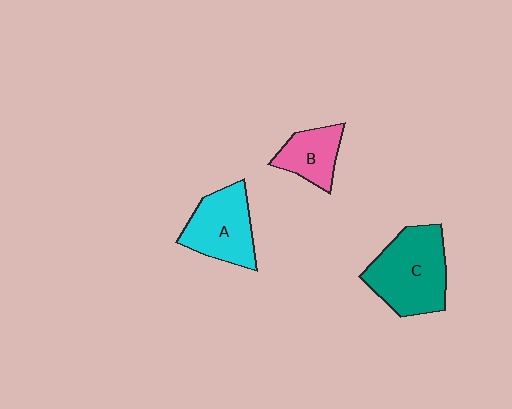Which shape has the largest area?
Shape C (teal).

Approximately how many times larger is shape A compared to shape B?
Approximately 1.5 times.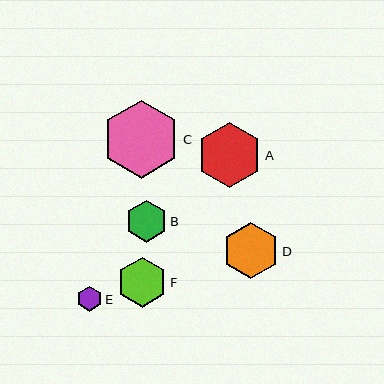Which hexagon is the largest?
Hexagon C is the largest with a size of approximately 78 pixels.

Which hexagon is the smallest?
Hexagon E is the smallest with a size of approximately 25 pixels.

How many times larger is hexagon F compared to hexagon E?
Hexagon F is approximately 2.0 times the size of hexagon E.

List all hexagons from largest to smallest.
From largest to smallest: C, A, D, F, B, E.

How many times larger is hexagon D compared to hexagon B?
Hexagon D is approximately 1.4 times the size of hexagon B.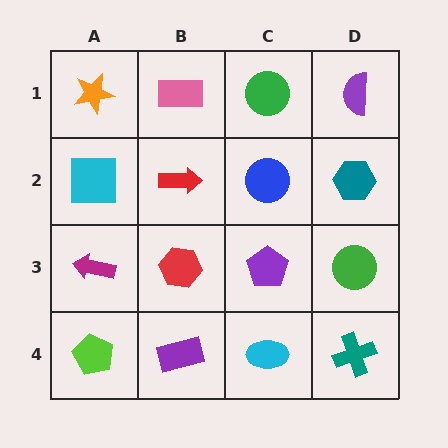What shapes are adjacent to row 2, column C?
A green circle (row 1, column C), a purple pentagon (row 3, column C), a red arrow (row 2, column B), a teal hexagon (row 2, column D).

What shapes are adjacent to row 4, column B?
A red hexagon (row 3, column B), a lime pentagon (row 4, column A), a cyan ellipse (row 4, column C).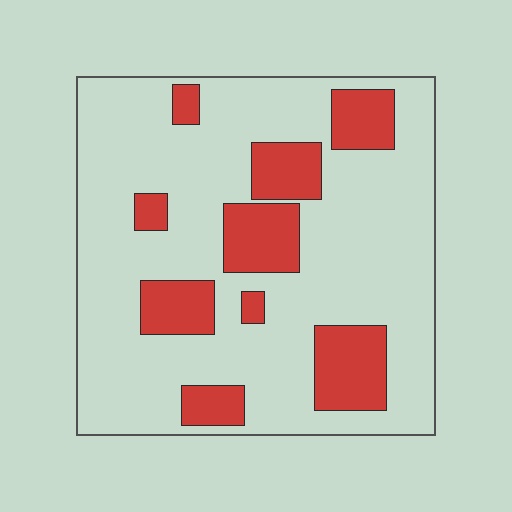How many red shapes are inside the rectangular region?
9.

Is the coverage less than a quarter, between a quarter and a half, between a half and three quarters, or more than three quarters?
Less than a quarter.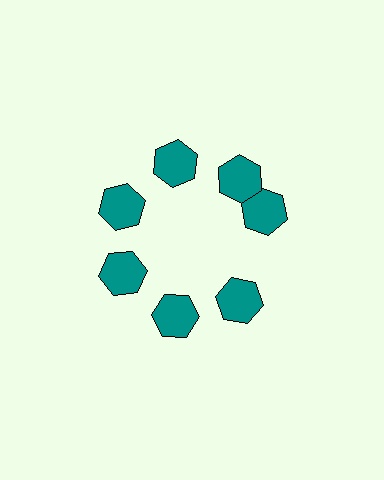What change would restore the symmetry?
The symmetry would be restored by rotating it back into even spacing with its neighbors so that all 7 hexagons sit at equal angles and equal distance from the center.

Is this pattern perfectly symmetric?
No. The 7 teal hexagons are arranged in a ring, but one element near the 3 o'clock position is rotated out of alignment along the ring, breaking the 7-fold rotational symmetry.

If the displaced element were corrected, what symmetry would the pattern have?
It would have 7-fold rotational symmetry — the pattern would map onto itself every 51 degrees.